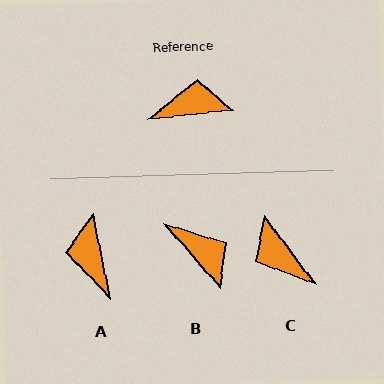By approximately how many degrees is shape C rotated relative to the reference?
Approximately 120 degrees counter-clockwise.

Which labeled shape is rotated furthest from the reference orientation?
C, about 120 degrees away.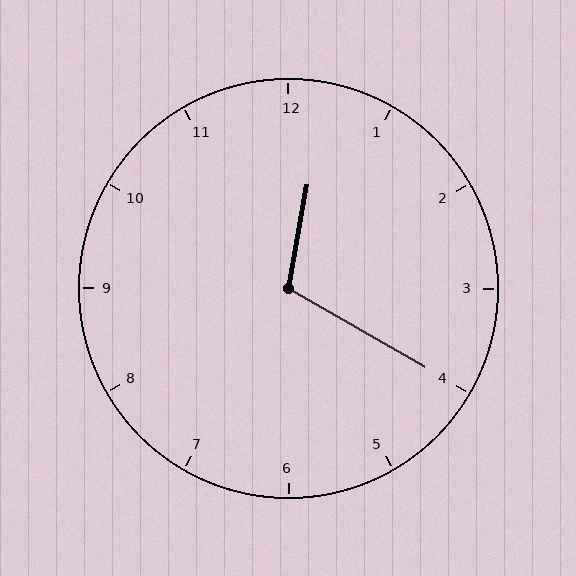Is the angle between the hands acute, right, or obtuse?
It is obtuse.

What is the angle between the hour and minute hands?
Approximately 110 degrees.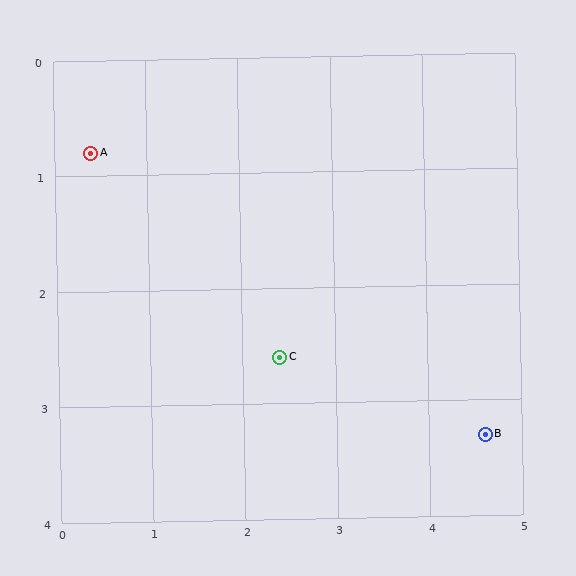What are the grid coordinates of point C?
Point C is at approximately (2.4, 2.6).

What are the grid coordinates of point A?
Point A is at approximately (0.4, 0.8).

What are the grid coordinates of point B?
Point B is at approximately (4.6, 3.3).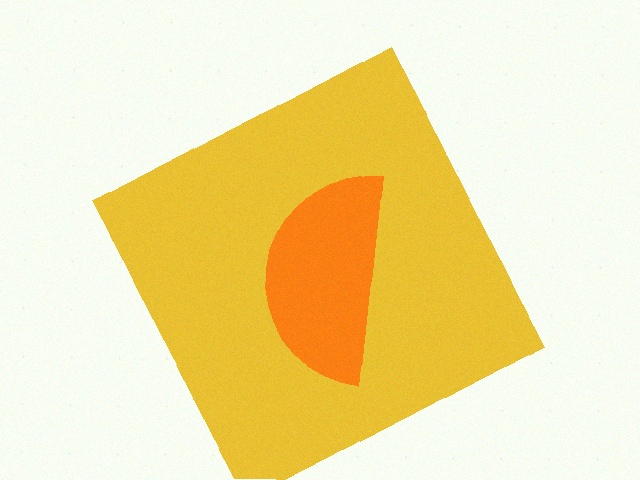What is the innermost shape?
The orange semicircle.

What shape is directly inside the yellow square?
The orange semicircle.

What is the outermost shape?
The yellow square.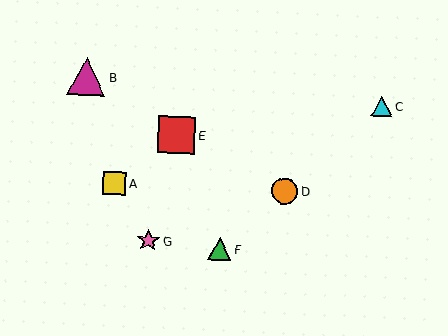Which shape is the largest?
The magenta triangle (labeled B) is the largest.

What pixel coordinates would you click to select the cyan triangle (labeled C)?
Click at (382, 106) to select the cyan triangle C.